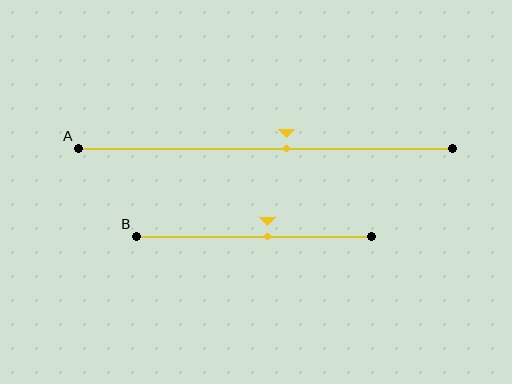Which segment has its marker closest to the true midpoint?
Segment B has its marker closest to the true midpoint.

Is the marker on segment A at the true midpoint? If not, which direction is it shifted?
No, the marker on segment A is shifted to the right by about 6% of the segment length.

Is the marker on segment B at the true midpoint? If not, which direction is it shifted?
No, the marker on segment B is shifted to the right by about 6% of the segment length.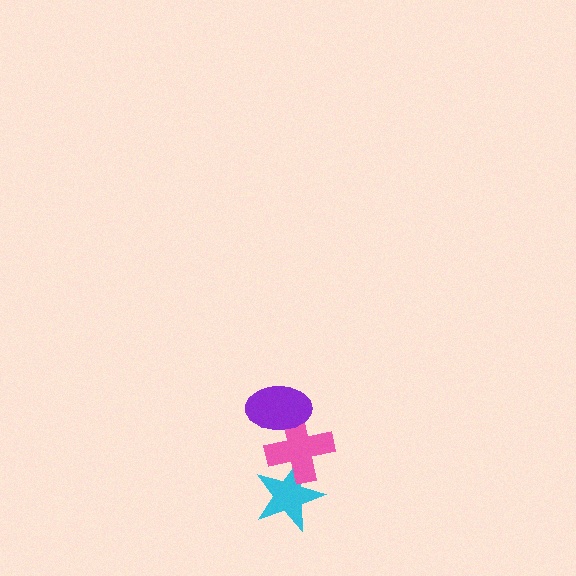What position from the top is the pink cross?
The pink cross is 2nd from the top.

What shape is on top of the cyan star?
The pink cross is on top of the cyan star.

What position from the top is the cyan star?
The cyan star is 3rd from the top.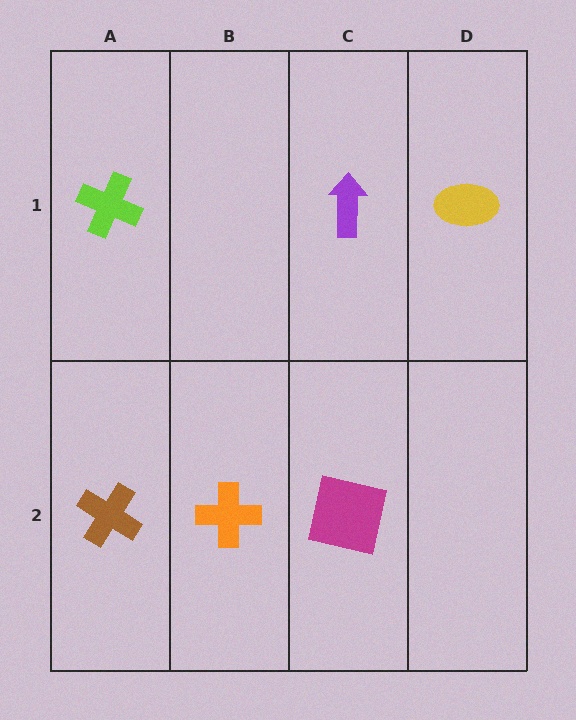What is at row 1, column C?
A purple arrow.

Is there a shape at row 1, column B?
No, that cell is empty.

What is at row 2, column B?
An orange cross.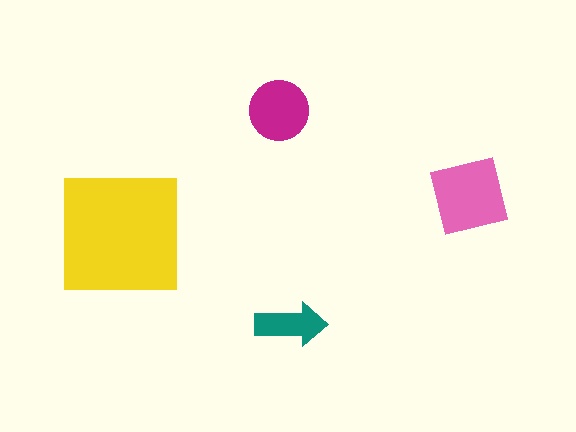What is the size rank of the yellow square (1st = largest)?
1st.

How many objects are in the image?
There are 4 objects in the image.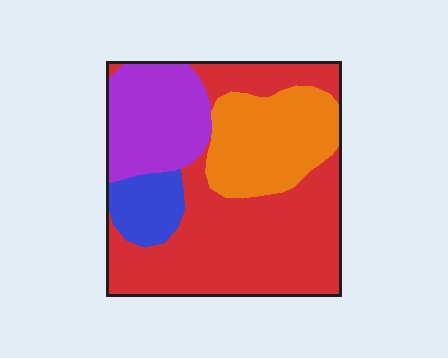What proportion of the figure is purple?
Purple takes up about one fifth (1/5) of the figure.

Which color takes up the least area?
Blue, at roughly 10%.